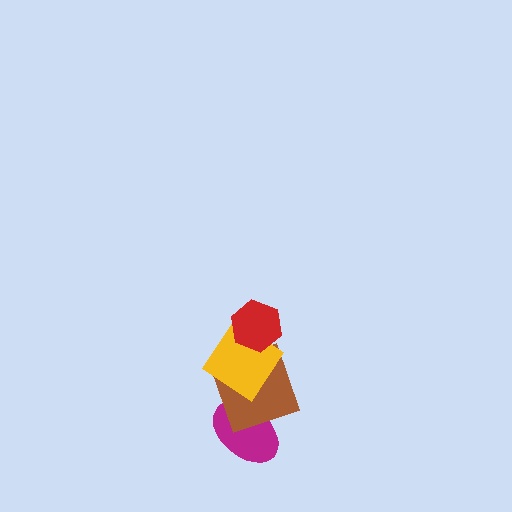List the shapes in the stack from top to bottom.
From top to bottom: the red hexagon, the yellow diamond, the brown square, the magenta ellipse.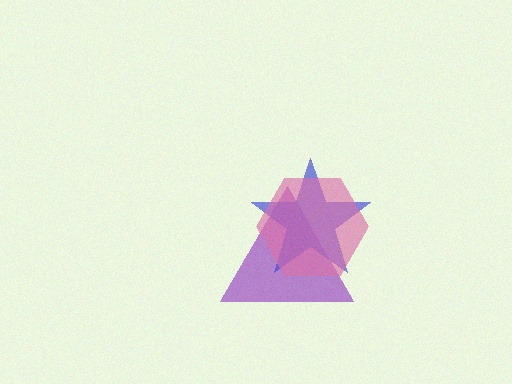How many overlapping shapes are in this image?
There are 3 overlapping shapes in the image.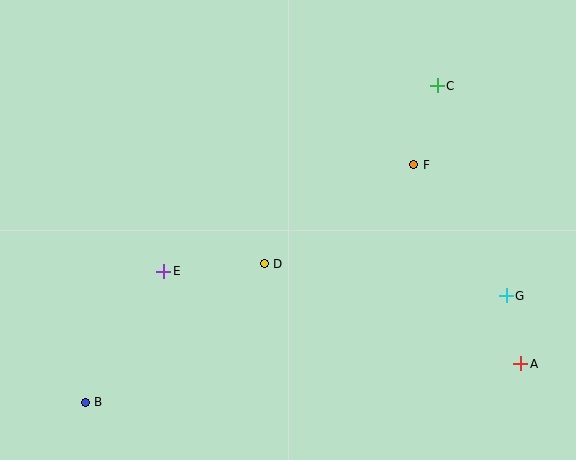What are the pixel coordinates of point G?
Point G is at (506, 296).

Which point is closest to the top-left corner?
Point E is closest to the top-left corner.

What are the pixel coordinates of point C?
Point C is at (437, 86).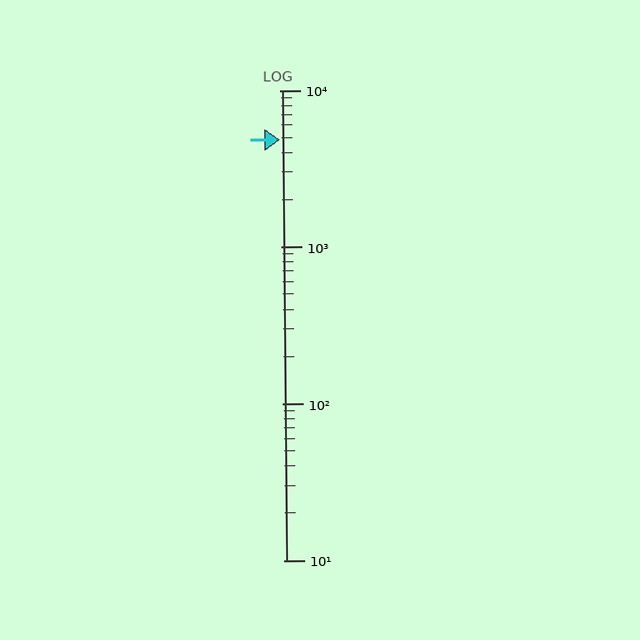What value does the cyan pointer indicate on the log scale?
The pointer indicates approximately 4800.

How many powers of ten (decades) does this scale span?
The scale spans 3 decades, from 10 to 10000.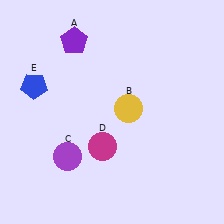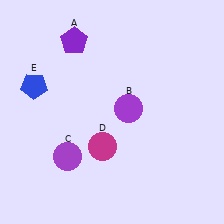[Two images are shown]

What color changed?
The circle (B) changed from yellow in Image 1 to purple in Image 2.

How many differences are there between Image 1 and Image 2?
There is 1 difference between the two images.